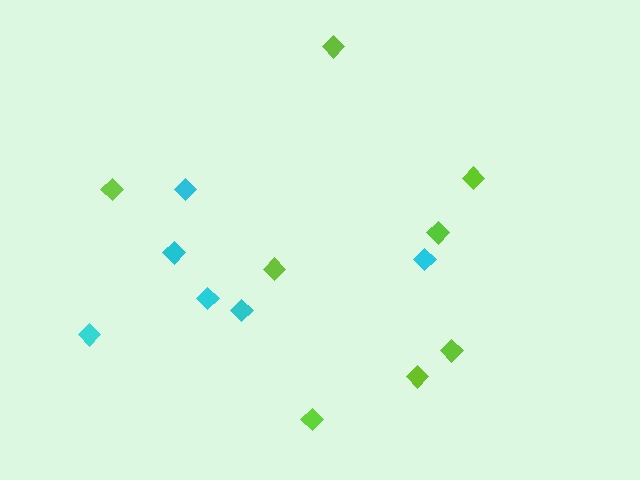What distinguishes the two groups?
There are 2 groups: one group of lime diamonds (8) and one group of cyan diamonds (6).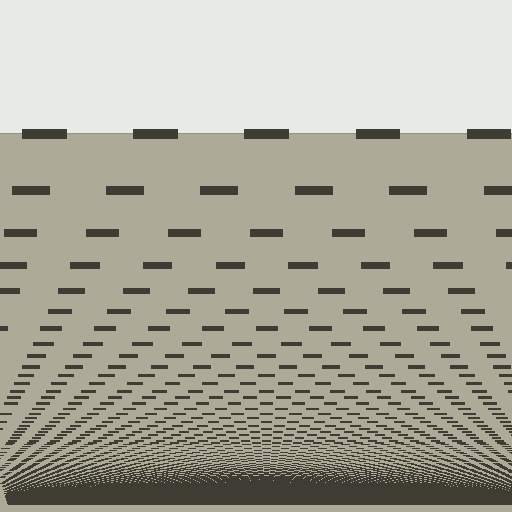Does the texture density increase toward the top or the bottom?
Density increases toward the bottom.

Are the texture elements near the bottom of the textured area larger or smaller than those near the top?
Smaller. The gradient is inverted — elements near the bottom are smaller and denser.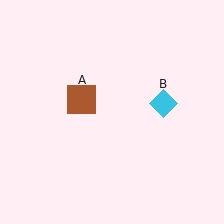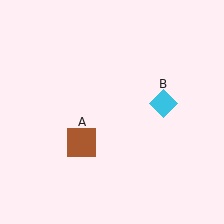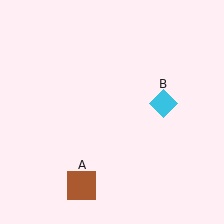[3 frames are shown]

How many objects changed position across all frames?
1 object changed position: brown square (object A).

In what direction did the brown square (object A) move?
The brown square (object A) moved down.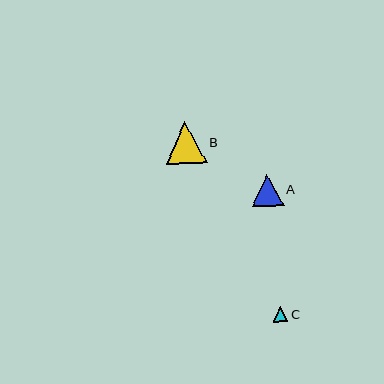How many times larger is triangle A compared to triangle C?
Triangle A is approximately 2.1 times the size of triangle C.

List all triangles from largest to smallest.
From largest to smallest: B, A, C.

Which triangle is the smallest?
Triangle C is the smallest with a size of approximately 16 pixels.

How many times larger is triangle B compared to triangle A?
Triangle B is approximately 1.3 times the size of triangle A.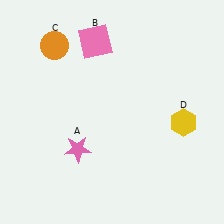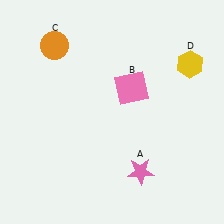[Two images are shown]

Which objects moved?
The objects that moved are: the pink star (A), the pink square (B), the yellow hexagon (D).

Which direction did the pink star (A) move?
The pink star (A) moved right.